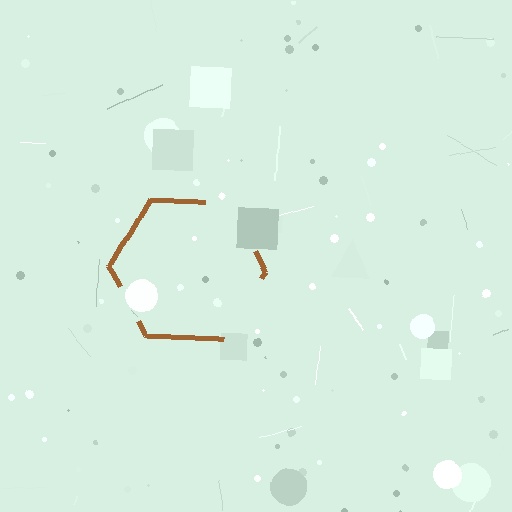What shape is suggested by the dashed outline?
The dashed outline suggests a hexagon.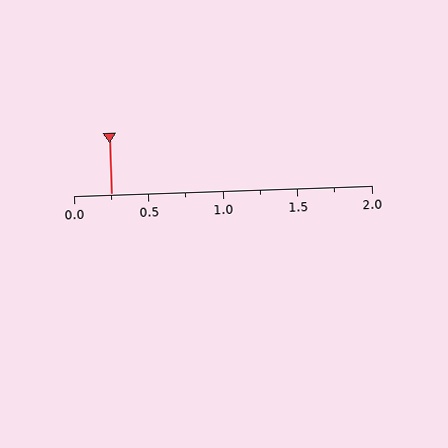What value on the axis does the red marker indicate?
The marker indicates approximately 0.25.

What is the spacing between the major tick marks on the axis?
The major ticks are spaced 0.5 apart.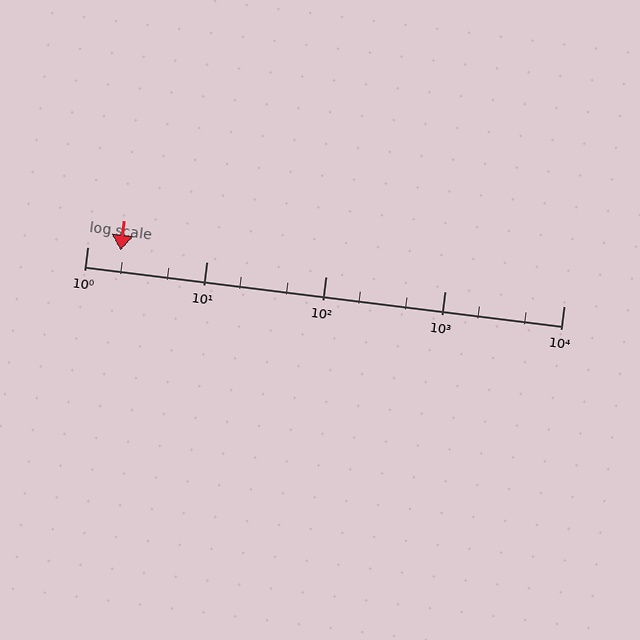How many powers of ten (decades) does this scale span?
The scale spans 4 decades, from 1 to 10000.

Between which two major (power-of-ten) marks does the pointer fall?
The pointer is between 1 and 10.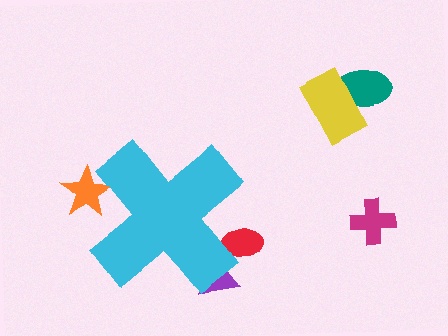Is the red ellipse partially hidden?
Yes, the red ellipse is partially hidden behind the cyan cross.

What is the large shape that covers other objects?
A cyan cross.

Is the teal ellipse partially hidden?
No, the teal ellipse is fully visible.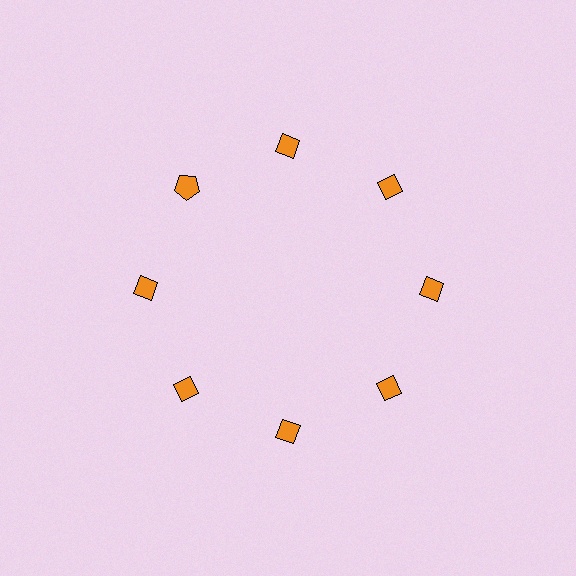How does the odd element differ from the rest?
It has a different shape: pentagon instead of diamond.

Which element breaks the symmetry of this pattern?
The orange pentagon at roughly the 10 o'clock position breaks the symmetry. All other shapes are orange diamonds.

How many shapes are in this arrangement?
There are 8 shapes arranged in a ring pattern.